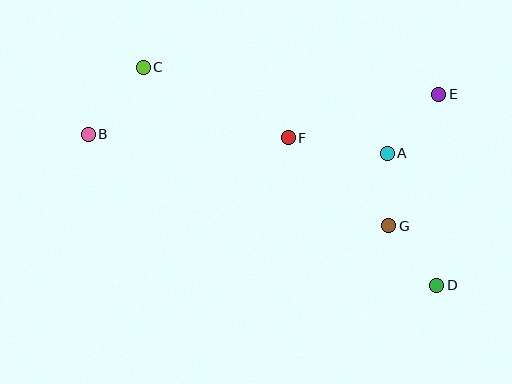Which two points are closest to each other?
Points A and G are closest to each other.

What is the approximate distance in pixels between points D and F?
The distance between D and F is approximately 210 pixels.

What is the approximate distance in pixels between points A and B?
The distance between A and B is approximately 300 pixels.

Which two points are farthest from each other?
Points B and D are farthest from each other.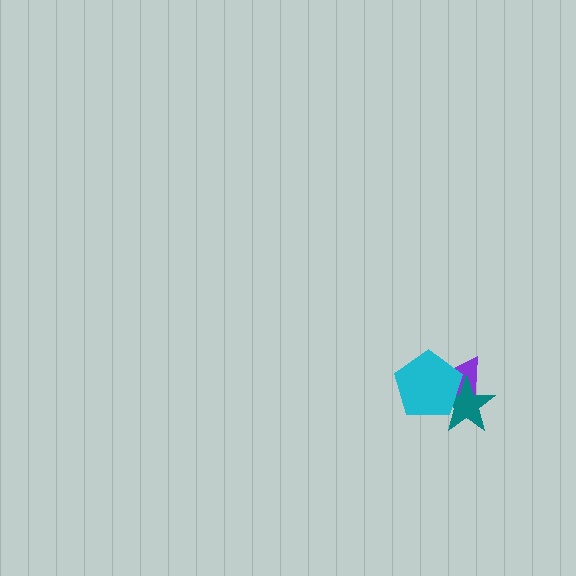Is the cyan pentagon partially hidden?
No, no other shape covers it.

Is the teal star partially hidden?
Yes, it is partially covered by another shape.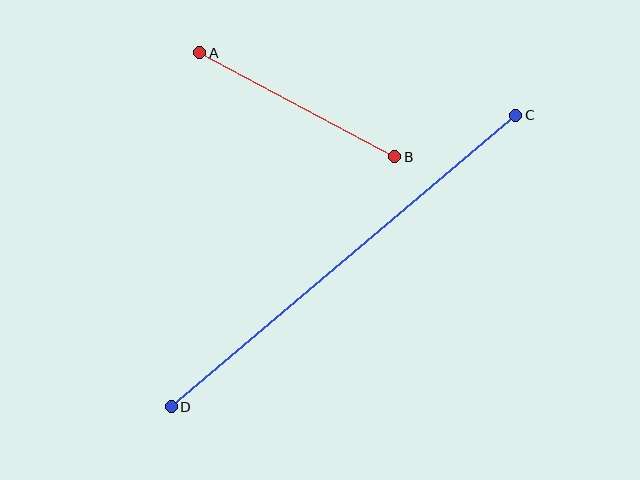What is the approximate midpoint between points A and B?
The midpoint is at approximately (297, 105) pixels.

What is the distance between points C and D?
The distance is approximately 451 pixels.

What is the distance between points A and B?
The distance is approximately 221 pixels.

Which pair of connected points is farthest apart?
Points C and D are farthest apart.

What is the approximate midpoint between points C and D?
The midpoint is at approximately (343, 261) pixels.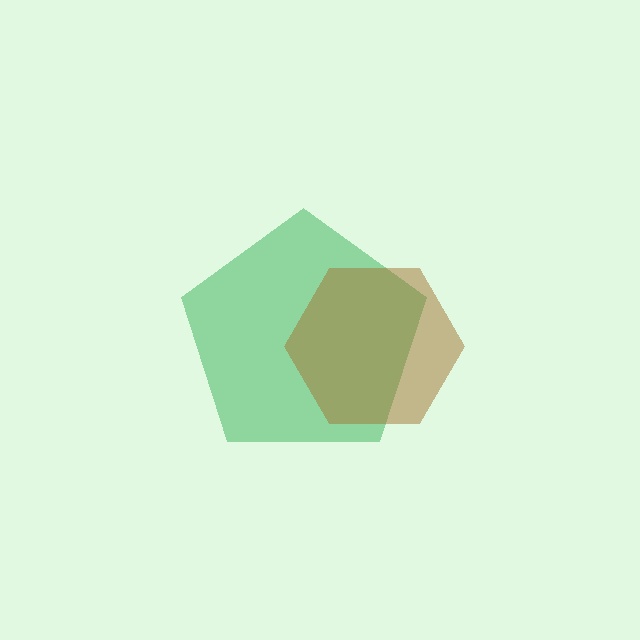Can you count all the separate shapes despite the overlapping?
Yes, there are 2 separate shapes.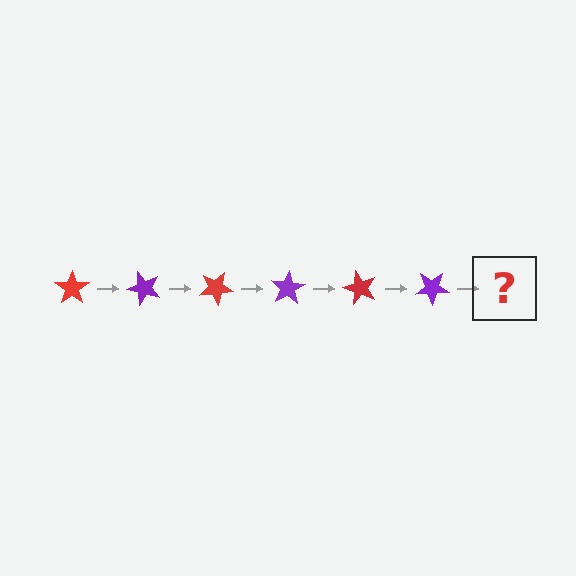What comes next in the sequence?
The next element should be a red star, rotated 300 degrees from the start.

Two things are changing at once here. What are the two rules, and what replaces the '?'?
The two rules are that it rotates 50 degrees each step and the color cycles through red and purple. The '?' should be a red star, rotated 300 degrees from the start.